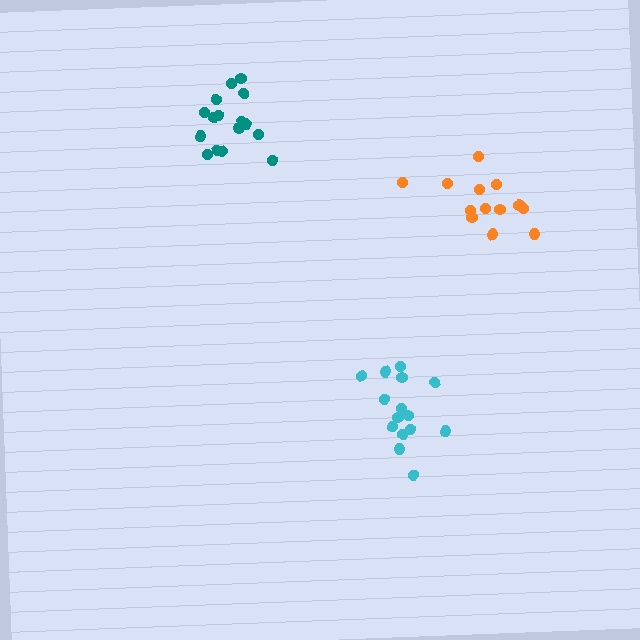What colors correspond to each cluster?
The clusters are colored: teal, cyan, orange.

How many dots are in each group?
Group 1: 16 dots, Group 2: 15 dots, Group 3: 13 dots (44 total).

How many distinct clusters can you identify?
There are 3 distinct clusters.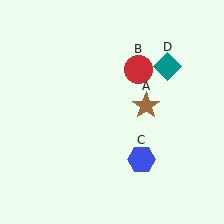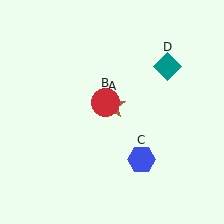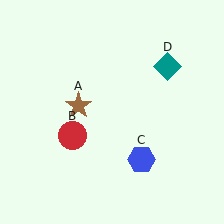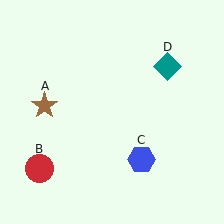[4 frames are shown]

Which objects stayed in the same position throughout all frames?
Blue hexagon (object C) and teal diamond (object D) remained stationary.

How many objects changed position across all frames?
2 objects changed position: brown star (object A), red circle (object B).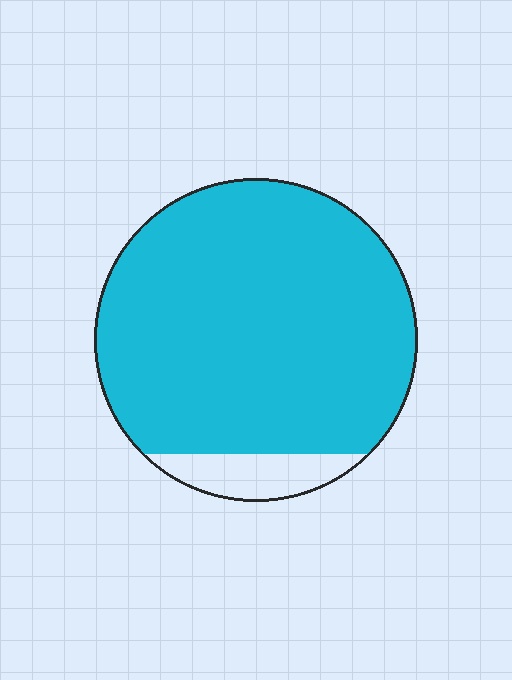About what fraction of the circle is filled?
About nine tenths (9/10).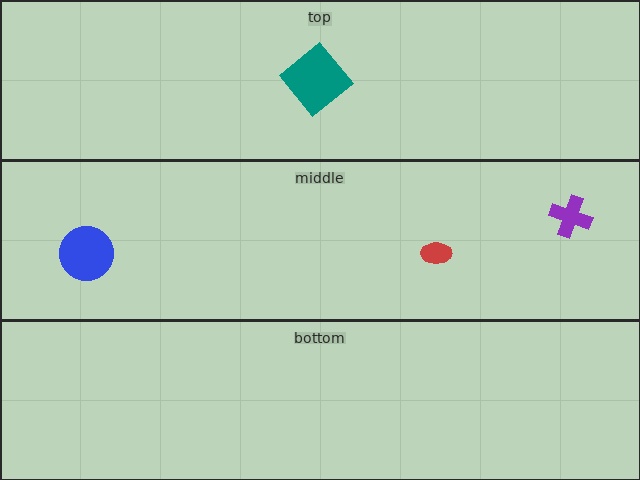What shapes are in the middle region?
The red ellipse, the blue circle, the purple cross.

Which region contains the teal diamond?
The top region.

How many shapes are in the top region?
1.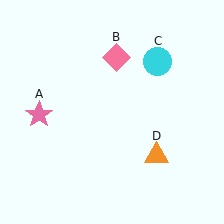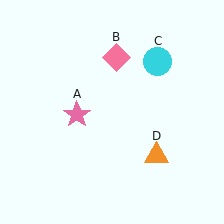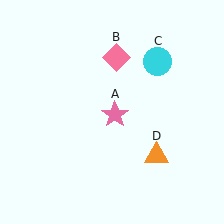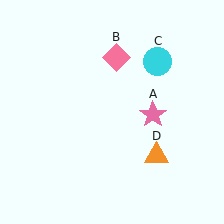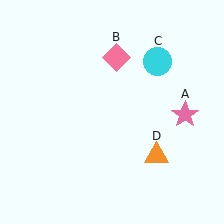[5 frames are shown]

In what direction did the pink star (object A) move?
The pink star (object A) moved right.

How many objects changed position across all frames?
1 object changed position: pink star (object A).